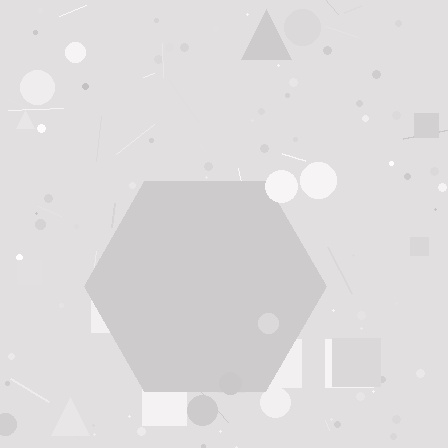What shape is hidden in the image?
A hexagon is hidden in the image.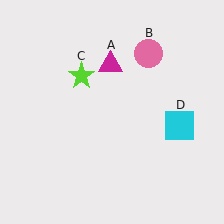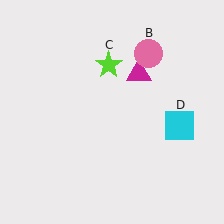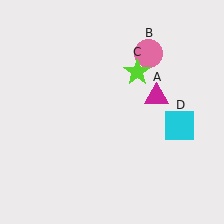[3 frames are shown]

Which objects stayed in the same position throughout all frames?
Pink circle (object B) and cyan square (object D) remained stationary.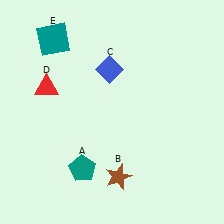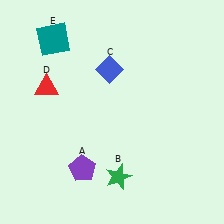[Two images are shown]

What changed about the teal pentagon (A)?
In Image 1, A is teal. In Image 2, it changed to purple.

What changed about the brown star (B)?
In Image 1, B is brown. In Image 2, it changed to green.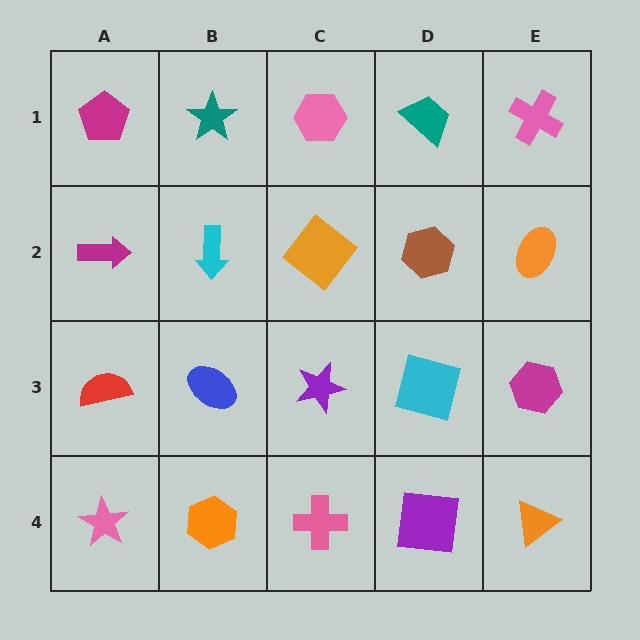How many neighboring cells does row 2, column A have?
3.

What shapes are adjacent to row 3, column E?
An orange ellipse (row 2, column E), an orange triangle (row 4, column E), a cyan square (row 3, column D).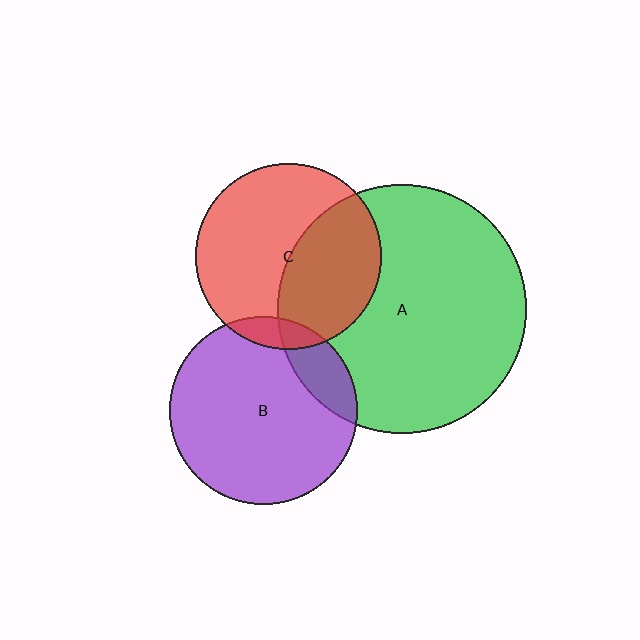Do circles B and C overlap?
Yes.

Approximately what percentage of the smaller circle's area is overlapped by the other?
Approximately 10%.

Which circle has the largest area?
Circle A (green).